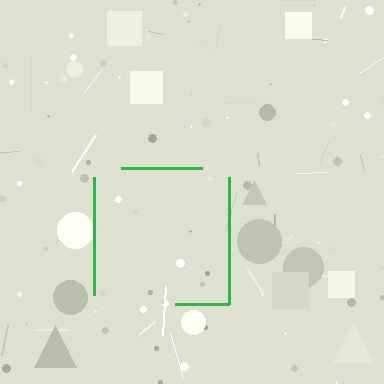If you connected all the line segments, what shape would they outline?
They would outline a square.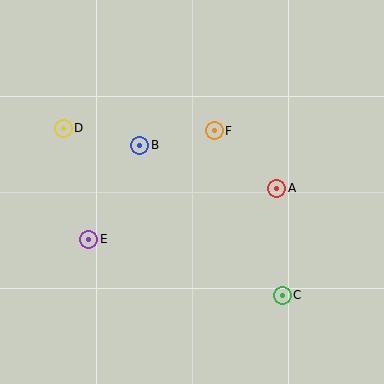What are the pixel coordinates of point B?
Point B is at (140, 145).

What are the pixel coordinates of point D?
Point D is at (63, 128).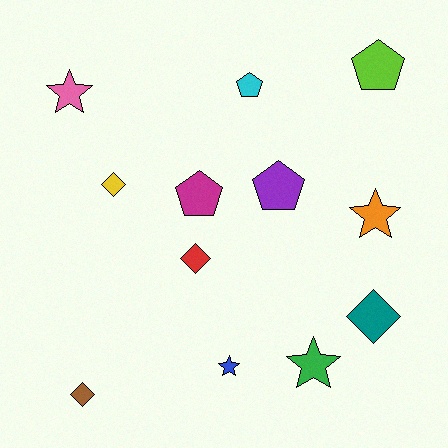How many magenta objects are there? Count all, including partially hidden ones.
There is 1 magenta object.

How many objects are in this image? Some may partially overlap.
There are 12 objects.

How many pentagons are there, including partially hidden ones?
There are 4 pentagons.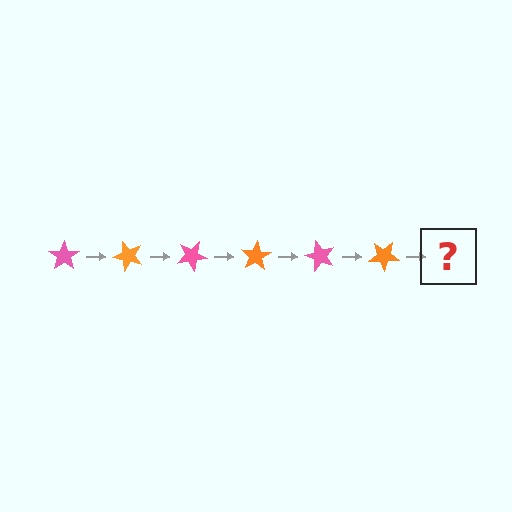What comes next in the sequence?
The next element should be a pink star, rotated 300 degrees from the start.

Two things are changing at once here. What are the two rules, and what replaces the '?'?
The two rules are that it rotates 50 degrees each step and the color cycles through pink and orange. The '?' should be a pink star, rotated 300 degrees from the start.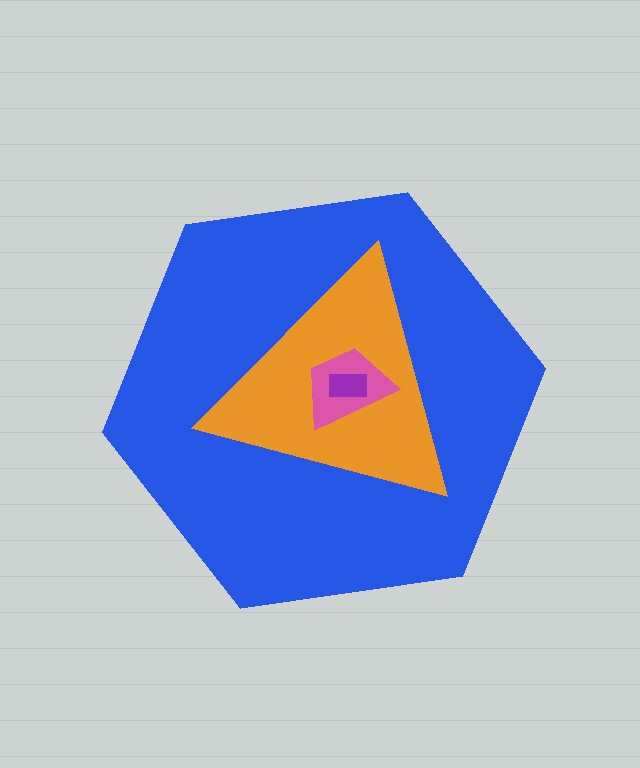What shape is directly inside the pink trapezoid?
The purple rectangle.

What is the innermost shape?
The purple rectangle.